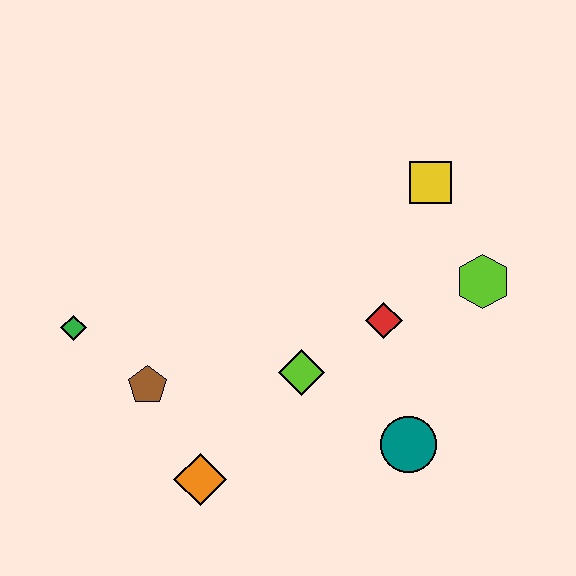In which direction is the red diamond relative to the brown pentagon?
The red diamond is to the right of the brown pentagon.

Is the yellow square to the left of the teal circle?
No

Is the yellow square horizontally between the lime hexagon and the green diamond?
Yes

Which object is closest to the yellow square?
The lime hexagon is closest to the yellow square.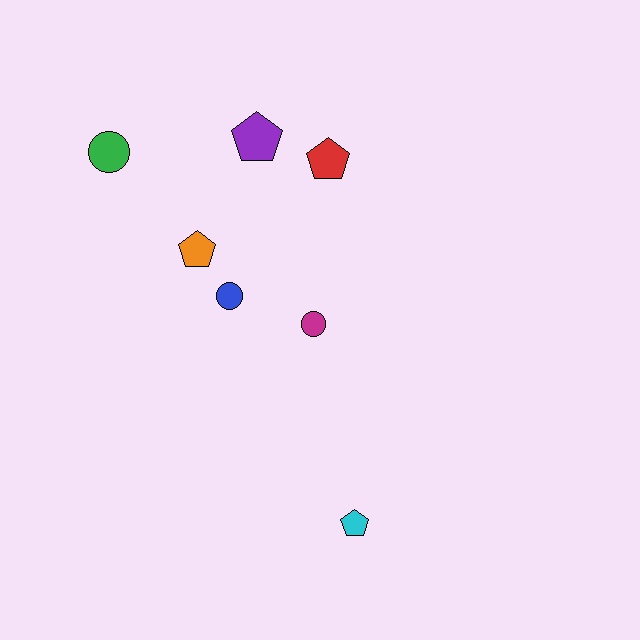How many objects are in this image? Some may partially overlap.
There are 7 objects.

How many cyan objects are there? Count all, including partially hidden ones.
There is 1 cyan object.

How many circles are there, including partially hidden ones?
There are 3 circles.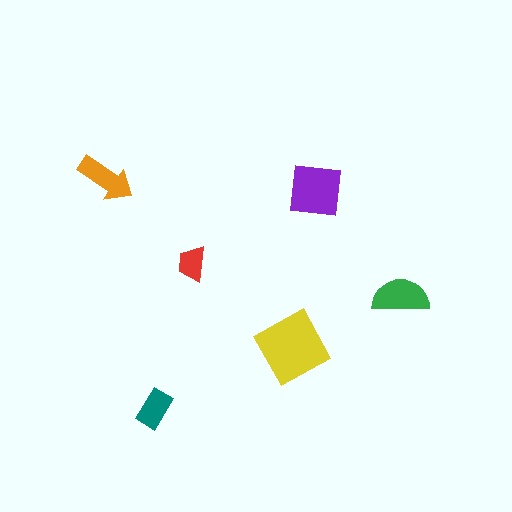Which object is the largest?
The yellow square.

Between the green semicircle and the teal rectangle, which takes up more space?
The green semicircle.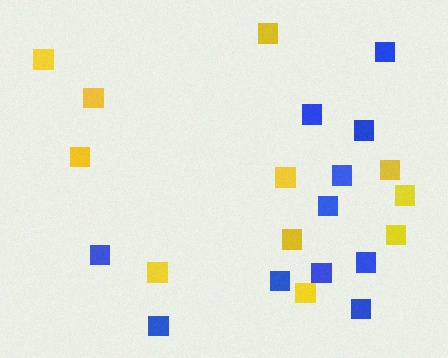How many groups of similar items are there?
There are 2 groups: one group of yellow squares (11) and one group of blue squares (11).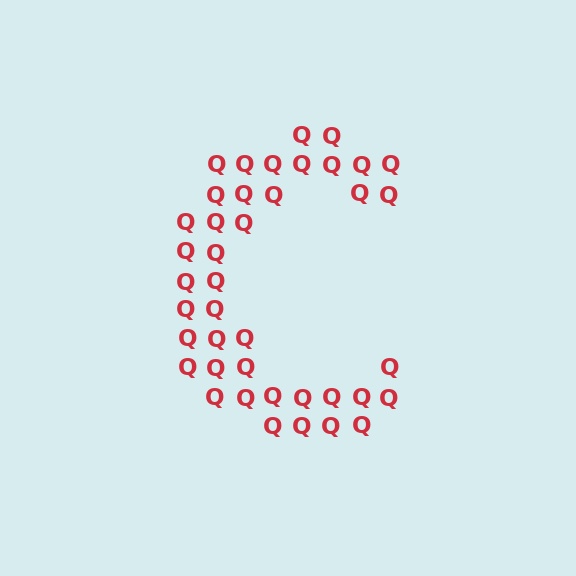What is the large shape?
The large shape is the letter C.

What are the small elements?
The small elements are letter Q's.